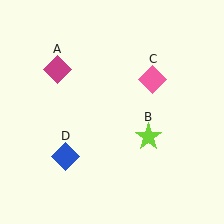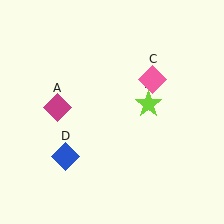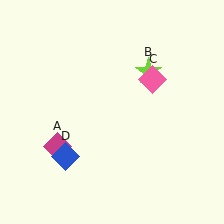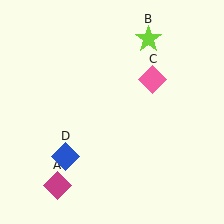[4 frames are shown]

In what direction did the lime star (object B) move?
The lime star (object B) moved up.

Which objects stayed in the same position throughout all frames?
Pink diamond (object C) and blue diamond (object D) remained stationary.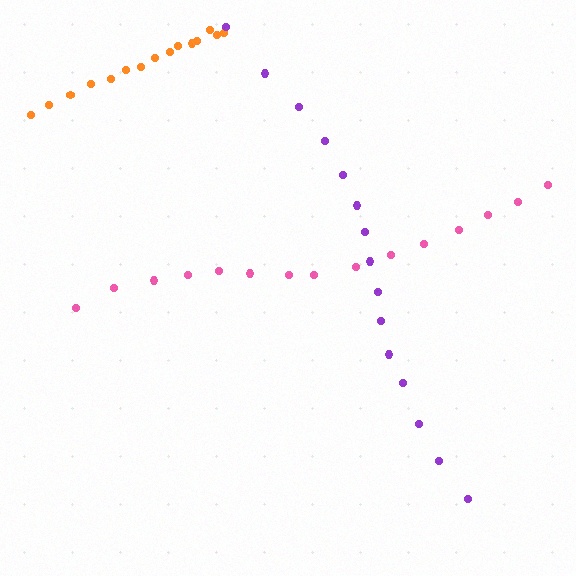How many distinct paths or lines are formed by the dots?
There are 3 distinct paths.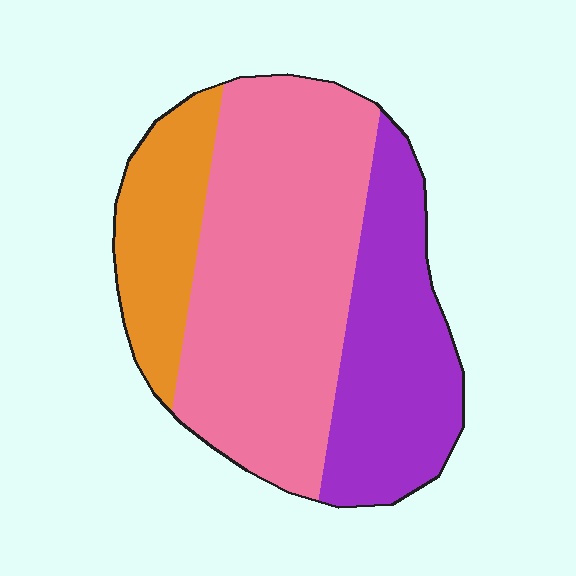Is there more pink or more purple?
Pink.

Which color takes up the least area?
Orange, at roughly 20%.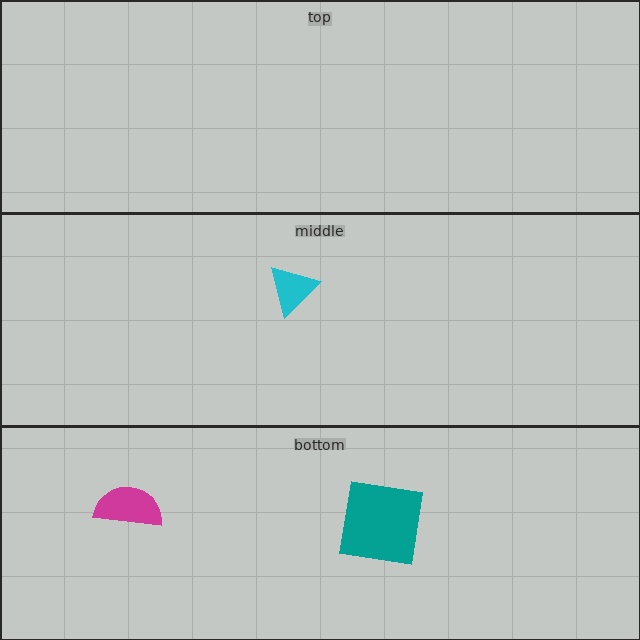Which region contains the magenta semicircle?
The bottom region.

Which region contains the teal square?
The bottom region.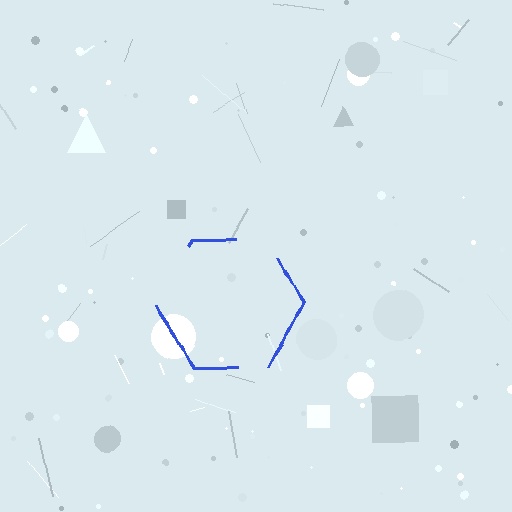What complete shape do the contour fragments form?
The contour fragments form a hexagon.